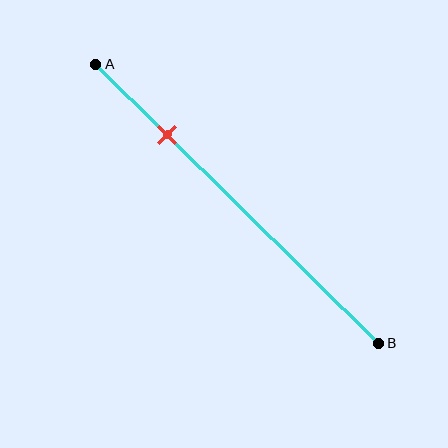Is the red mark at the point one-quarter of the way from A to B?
Yes, the mark is approximately at the one-quarter point.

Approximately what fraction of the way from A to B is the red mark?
The red mark is approximately 25% of the way from A to B.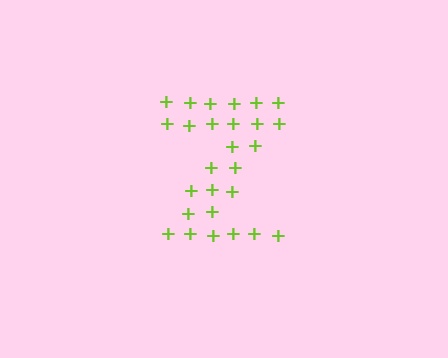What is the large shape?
The large shape is the letter Z.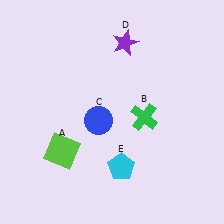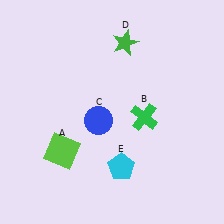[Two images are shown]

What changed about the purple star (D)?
In Image 1, D is purple. In Image 2, it changed to green.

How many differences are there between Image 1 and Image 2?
There is 1 difference between the two images.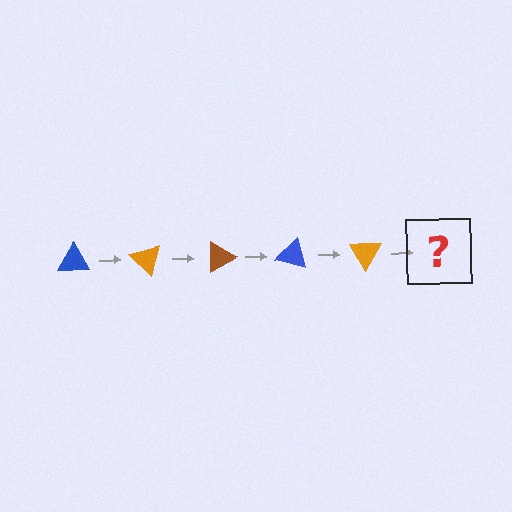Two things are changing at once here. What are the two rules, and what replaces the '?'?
The two rules are that it rotates 45 degrees each step and the color cycles through blue, orange, and brown. The '?' should be a brown triangle, rotated 225 degrees from the start.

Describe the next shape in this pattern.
It should be a brown triangle, rotated 225 degrees from the start.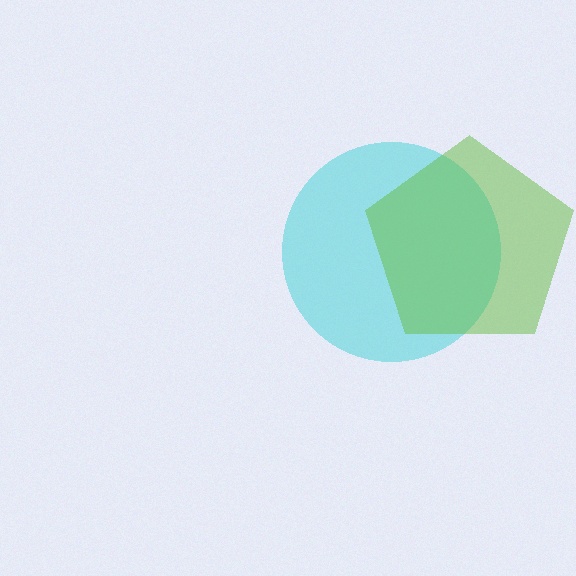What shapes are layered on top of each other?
The layered shapes are: a cyan circle, a lime pentagon.